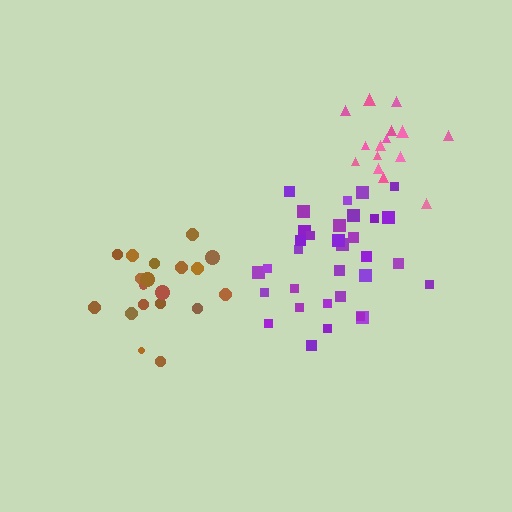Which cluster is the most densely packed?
Purple.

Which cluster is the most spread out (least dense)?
Brown.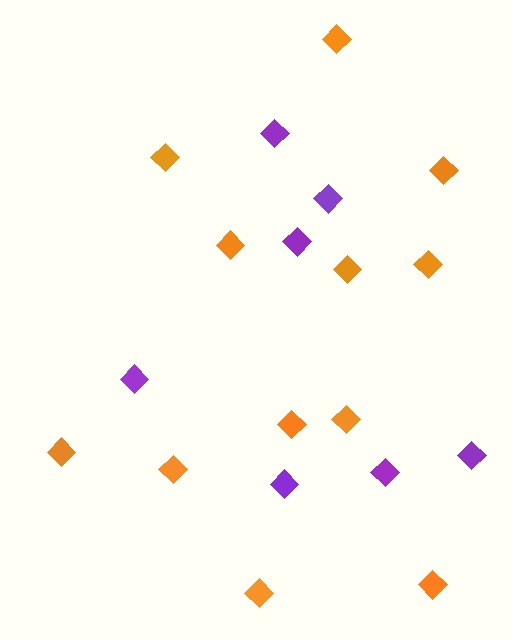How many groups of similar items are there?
There are 2 groups: one group of orange diamonds (12) and one group of purple diamonds (7).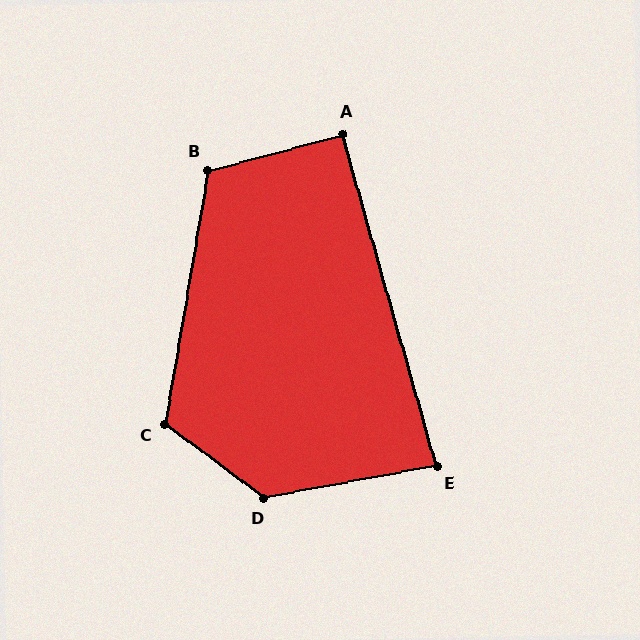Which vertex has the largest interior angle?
D, at approximately 133 degrees.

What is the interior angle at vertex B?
Approximately 115 degrees (obtuse).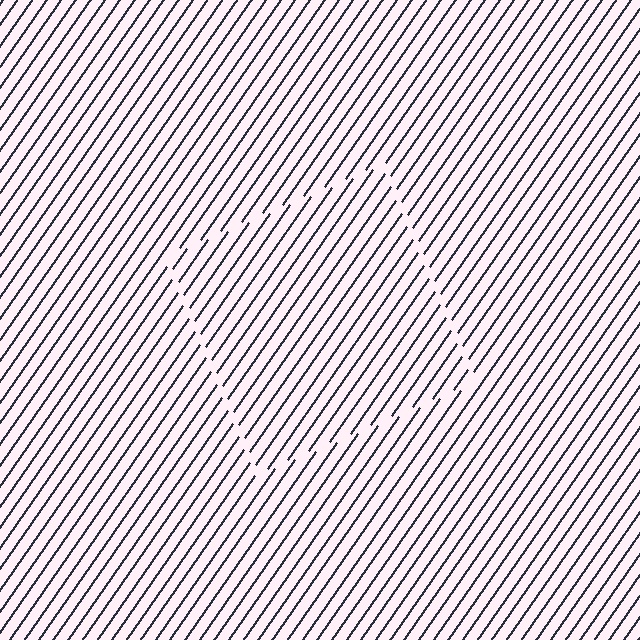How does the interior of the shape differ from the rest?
The interior of the shape contains the same grating, shifted by half a period — the contour is defined by the phase discontinuity where line-ends from the inner and outer gratings abut.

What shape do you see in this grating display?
An illusory square. The interior of the shape contains the same grating, shifted by half a period — the contour is defined by the phase discontinuity where line-ends from the inner and outer gratings abut.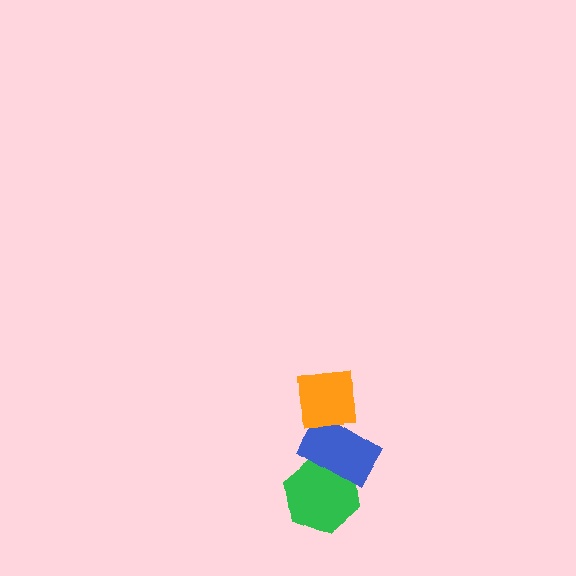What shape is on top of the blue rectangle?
The orange square is on top of the blue rectangle.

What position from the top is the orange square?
The orange square is 1st from the top.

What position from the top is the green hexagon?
The green hexagon is 3rd from the top.